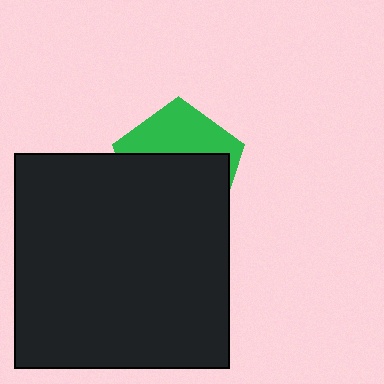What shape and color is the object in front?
The object in front is a black square.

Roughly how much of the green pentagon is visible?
A small part of it is visible (roughly 40%).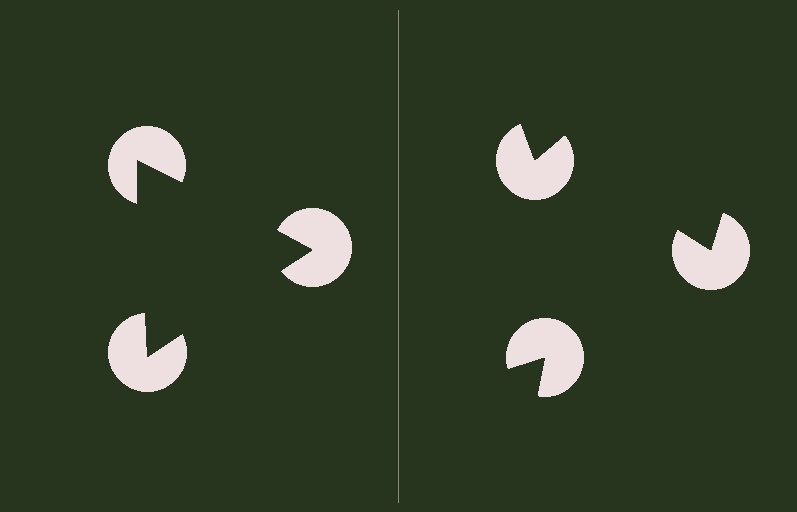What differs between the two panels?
The pac-man discs are positioned identically on both sides; only the wedge orientations differ. On the left they align to a triangle; on the right they are misaligned.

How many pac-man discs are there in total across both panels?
6 — 3 on each side.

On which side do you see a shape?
An illusory triangle appears on the left side. On the right side the wedge cuts are rotated, so no coherent shape forms.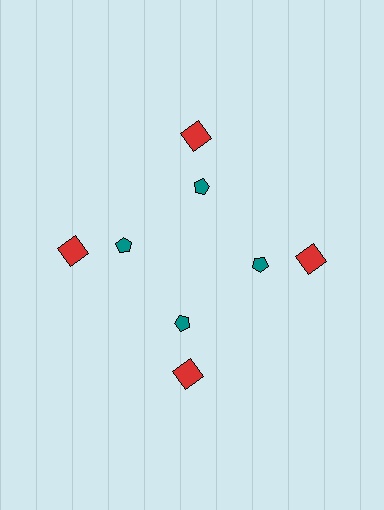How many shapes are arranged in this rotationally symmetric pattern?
There are 8 shapes, arranged in 4 groups of 2.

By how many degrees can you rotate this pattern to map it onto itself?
The pattern maps onto itself every 90 degrees of rotation.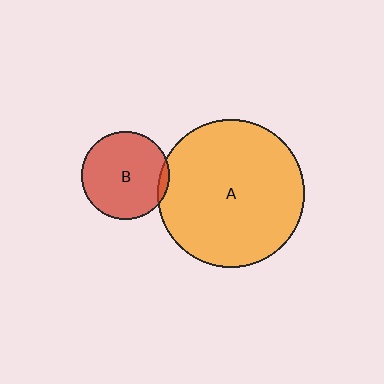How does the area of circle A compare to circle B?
Approximately 2.8 times.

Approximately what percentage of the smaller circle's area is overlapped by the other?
Approximately 5%.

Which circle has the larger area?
Circle A (orange).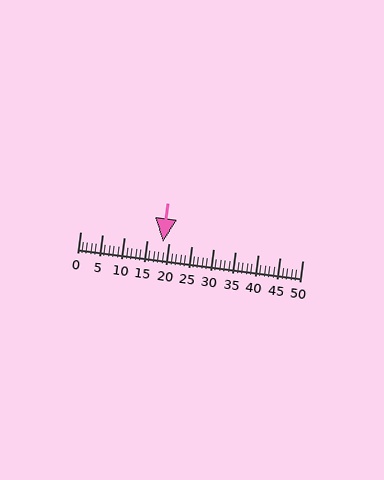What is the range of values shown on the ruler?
The ruler shows values from 0 to 50.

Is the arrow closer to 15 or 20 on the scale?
The arrow is closer to 20.